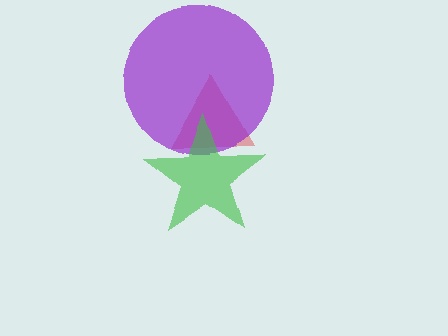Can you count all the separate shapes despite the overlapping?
Yes, there are 3 separate shapes.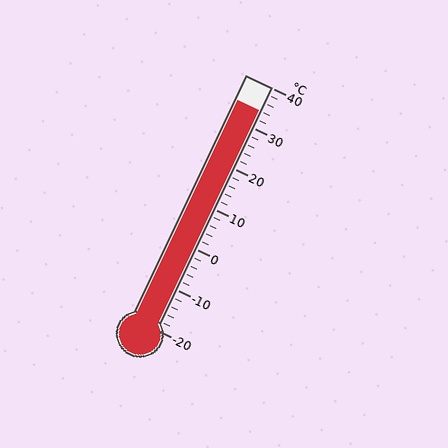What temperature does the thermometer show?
The thermometer shows approximately 34°C.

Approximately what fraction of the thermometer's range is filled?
The thermometer is filled to approximately 90% of its range.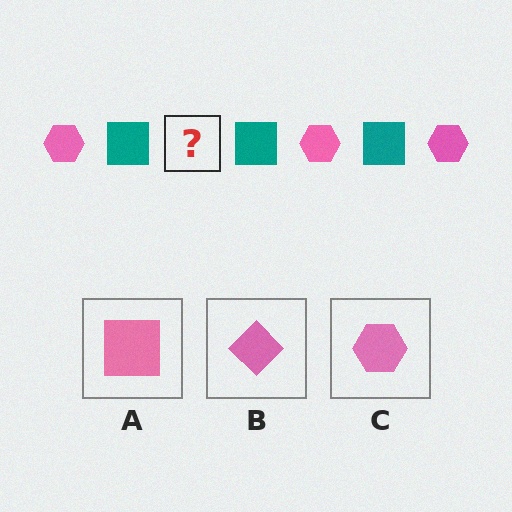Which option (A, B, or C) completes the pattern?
C.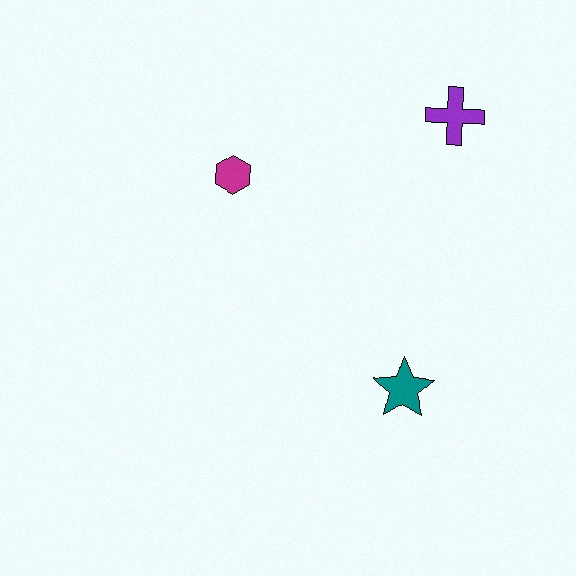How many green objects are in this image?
There are no green objects.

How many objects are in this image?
There are 3 objects.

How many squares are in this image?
There are no squares.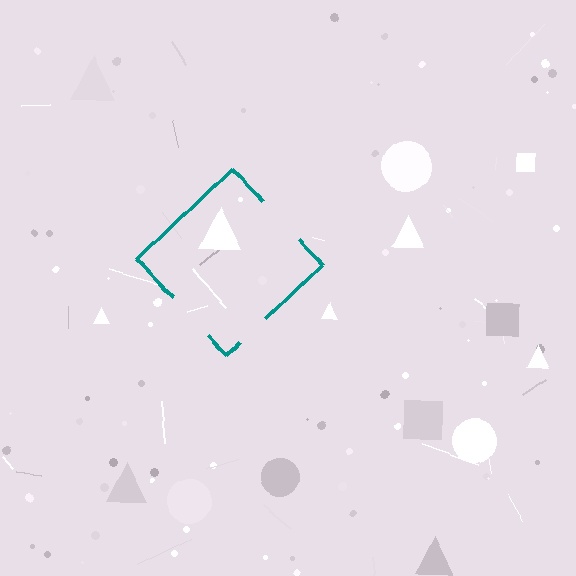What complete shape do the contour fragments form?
The contour fragments form a diamond.